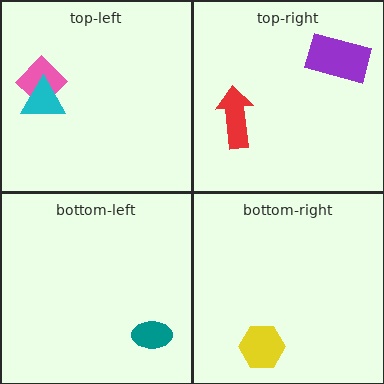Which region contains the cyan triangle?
The top-left region.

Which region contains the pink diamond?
The top-left region.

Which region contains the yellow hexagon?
The bottom-right region.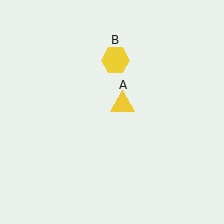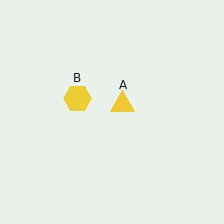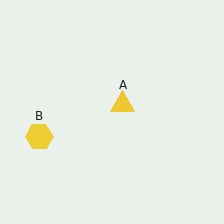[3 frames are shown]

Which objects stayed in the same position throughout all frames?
Yellow triangle (object A) remained stationary.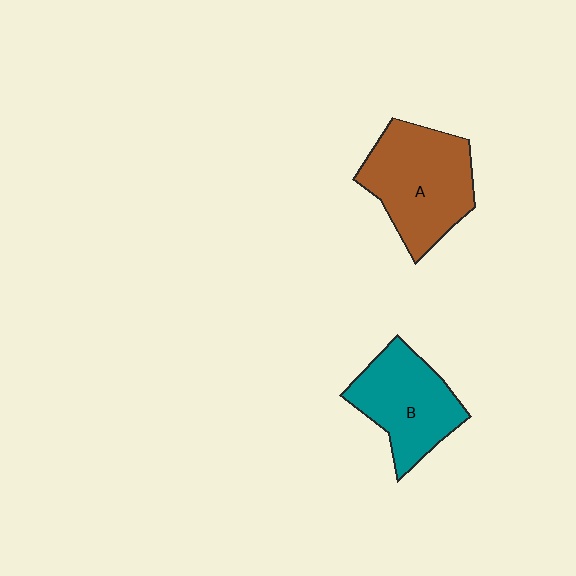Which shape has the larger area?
Shape A (brown).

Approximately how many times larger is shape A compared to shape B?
Approximately 1.2 times.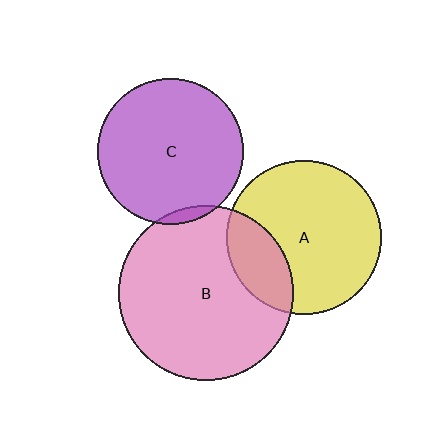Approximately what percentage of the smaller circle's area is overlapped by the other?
Approximately 25%.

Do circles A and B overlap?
Yes.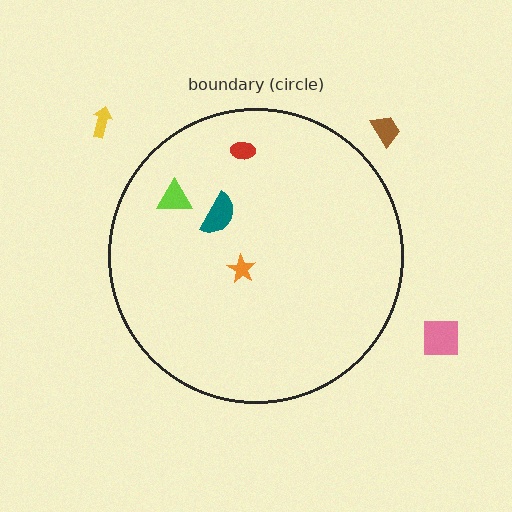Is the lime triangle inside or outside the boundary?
Inside.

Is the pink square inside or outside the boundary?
Outside.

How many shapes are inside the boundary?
4 inside, 3 outside.